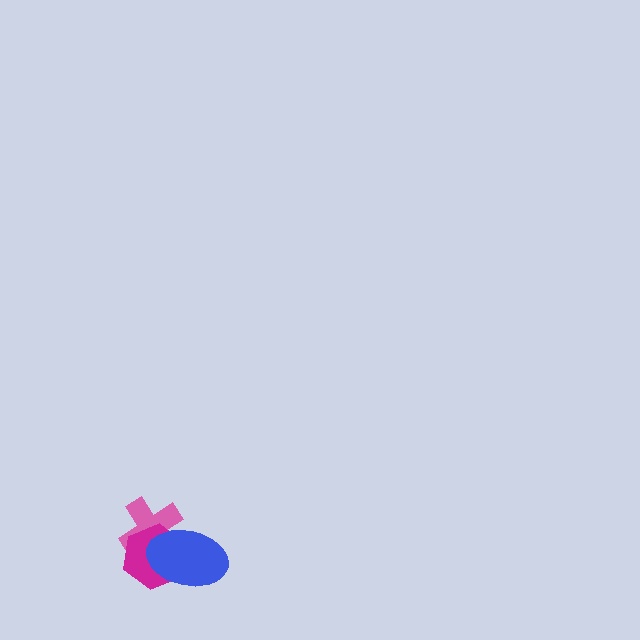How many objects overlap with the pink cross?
2 objects overlap with the pink cross.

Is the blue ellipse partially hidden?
No, no other shape covers it.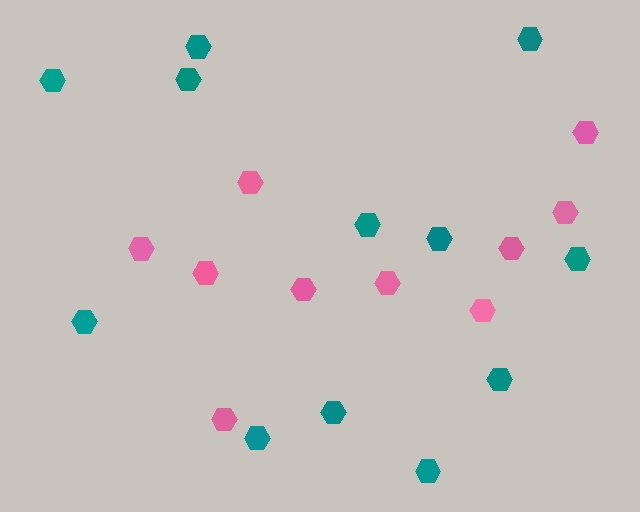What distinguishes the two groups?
There are 2 groups: one group of teal hexagons (12) and one group of pink hexagons (10).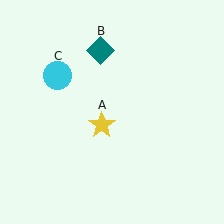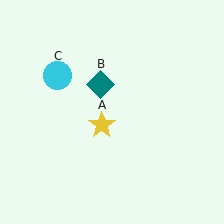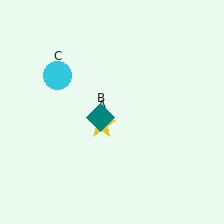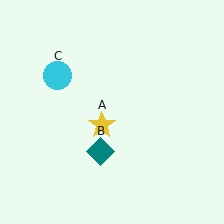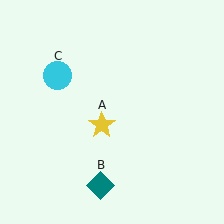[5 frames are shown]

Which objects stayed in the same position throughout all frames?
Yellow star (object A) and cyan circle (object C) remained stationary.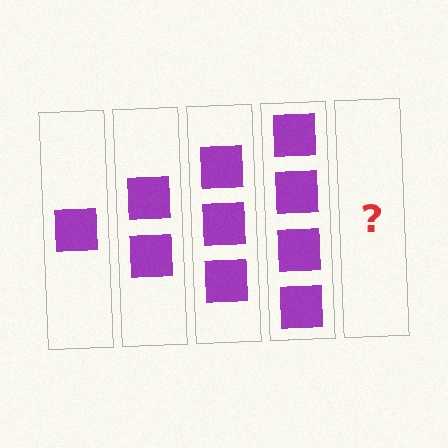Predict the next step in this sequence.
The next step is 5 squares.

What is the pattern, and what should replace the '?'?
The pattern is that each step adds one more square. The '?' should be 5 squares.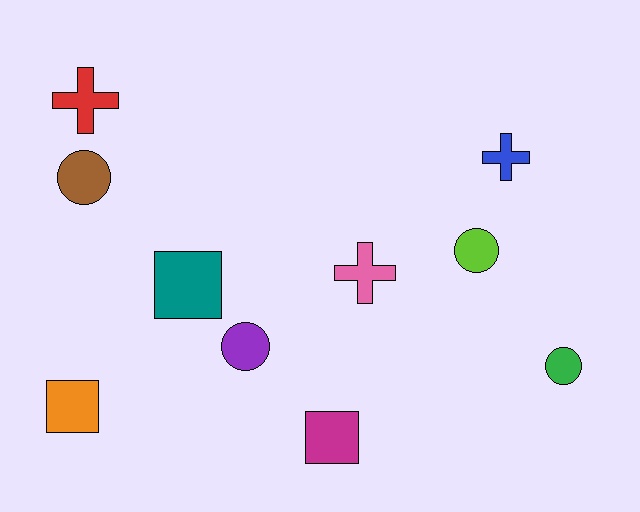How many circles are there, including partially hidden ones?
There are 4 circles.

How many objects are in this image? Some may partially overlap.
There are 10 objects.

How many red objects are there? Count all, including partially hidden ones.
There is 1 red object.